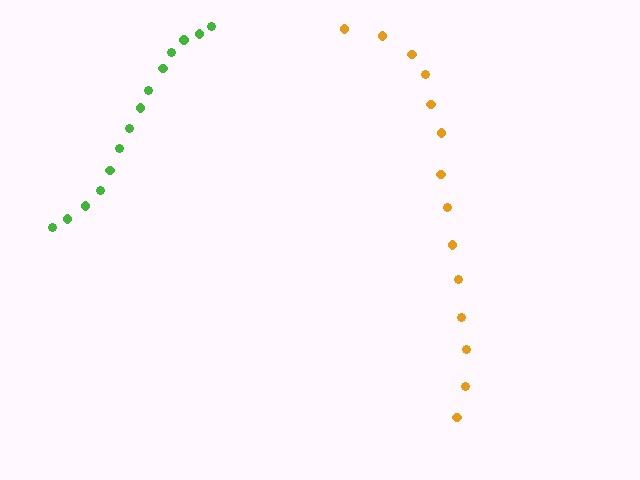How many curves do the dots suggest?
There are 2 distinct paths.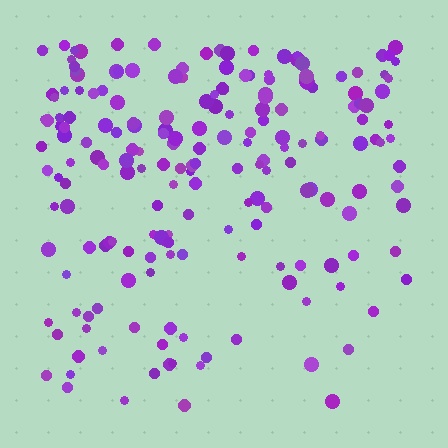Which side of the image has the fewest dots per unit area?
The bottom.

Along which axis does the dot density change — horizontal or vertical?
Vertical.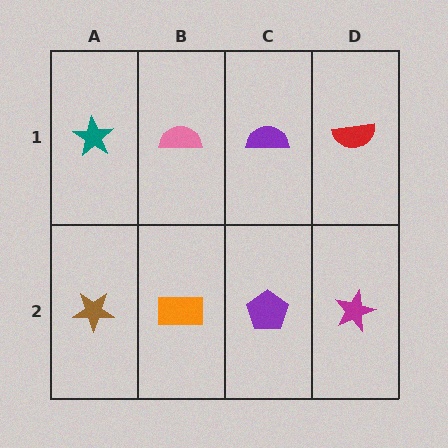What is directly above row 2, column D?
A red semicircle.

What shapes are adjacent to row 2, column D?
A red semicircle (row 1, column D), a purple pentagon (row 2, column C).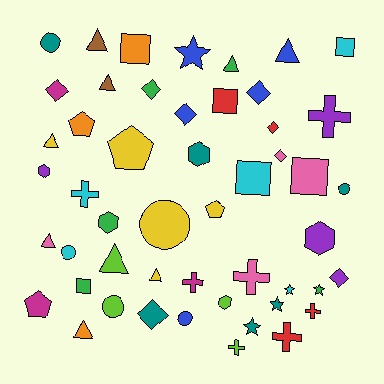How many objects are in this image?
There are 50 objects.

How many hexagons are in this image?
There are 5 hexagons.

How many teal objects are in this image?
There are 6 teal objects.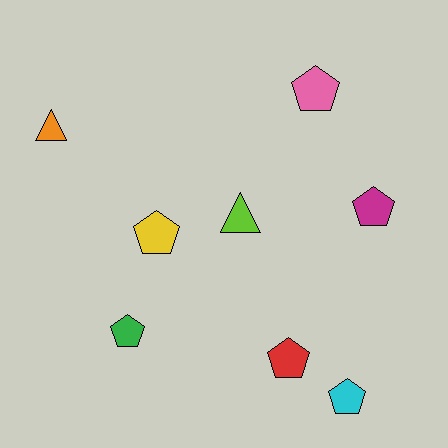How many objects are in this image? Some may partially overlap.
There are 8 objects.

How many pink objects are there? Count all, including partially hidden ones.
There is 1 pink object.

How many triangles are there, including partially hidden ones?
There are 2 triangles.